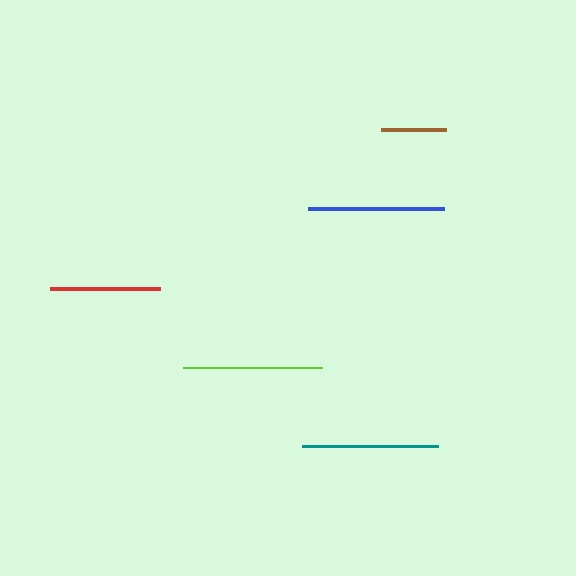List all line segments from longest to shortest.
From longest to shortest: lime, teal, blue, red, brown.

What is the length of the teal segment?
The teal segment is approximately 136 pixels long.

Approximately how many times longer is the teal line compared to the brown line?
The teal line is approximately 2.1 times the length of the brown line.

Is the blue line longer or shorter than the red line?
The blue line is longer than the red line.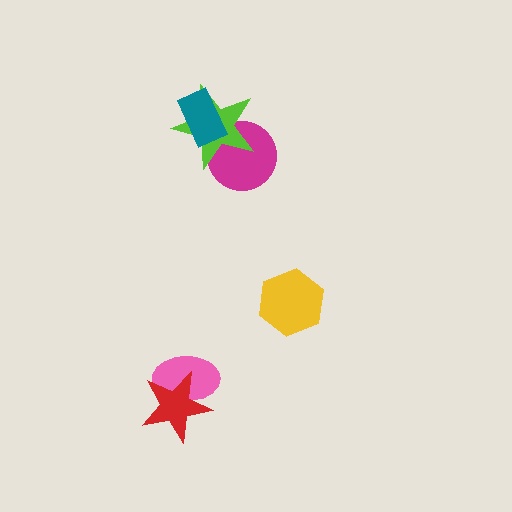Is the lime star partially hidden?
Yes, it is partially covered by another shape.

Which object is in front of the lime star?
The teal rectangle is in front of the lime star.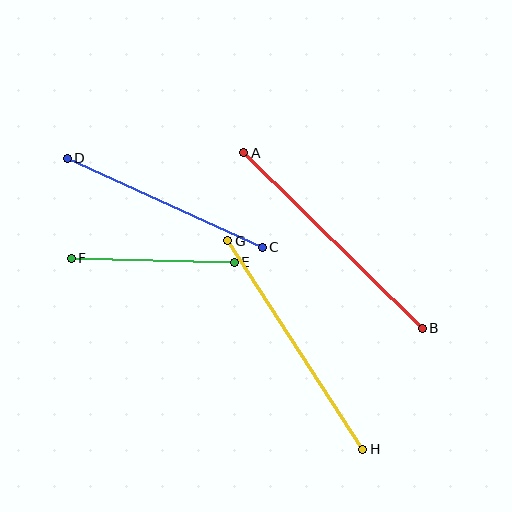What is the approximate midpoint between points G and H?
The midpoint is at approximately (295, 345) pixels.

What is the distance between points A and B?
The distance is approximately 250 pixels.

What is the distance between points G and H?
The distance is approximately 248 pixels.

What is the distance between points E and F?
The distance is approximately 163 pixels.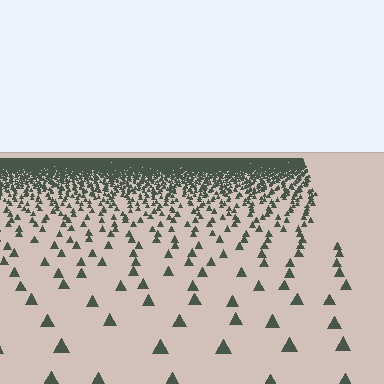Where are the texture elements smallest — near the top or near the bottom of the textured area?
Near the top.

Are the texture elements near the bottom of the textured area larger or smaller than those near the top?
Larger. Near the bottom, elements are closer to the viewer and appear at a bigger on-screen size.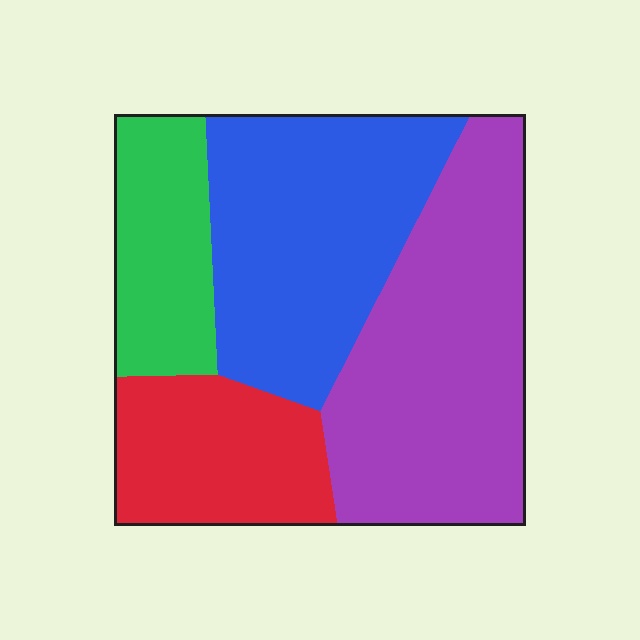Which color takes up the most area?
Purple, at roughly 35%.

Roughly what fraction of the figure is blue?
Blue covers 31% of the figure.